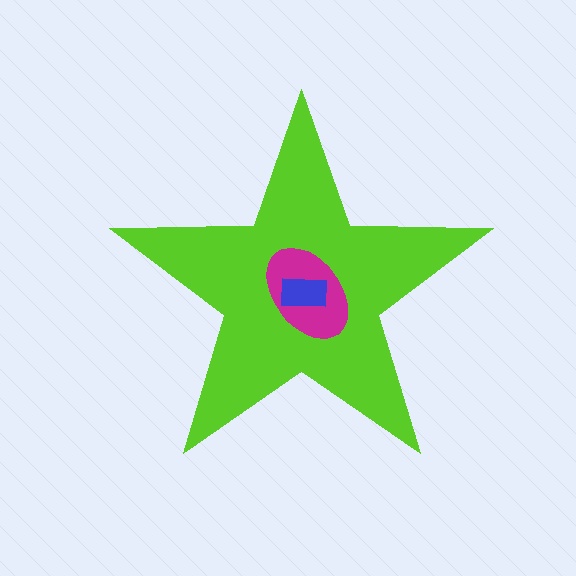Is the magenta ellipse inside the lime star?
Yes.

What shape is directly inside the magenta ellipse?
The blue rectangle.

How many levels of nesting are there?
3.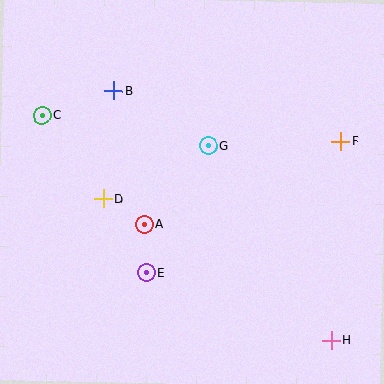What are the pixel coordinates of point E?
Point E is at (146, 273).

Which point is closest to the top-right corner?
Point F is closest to the top-right corner.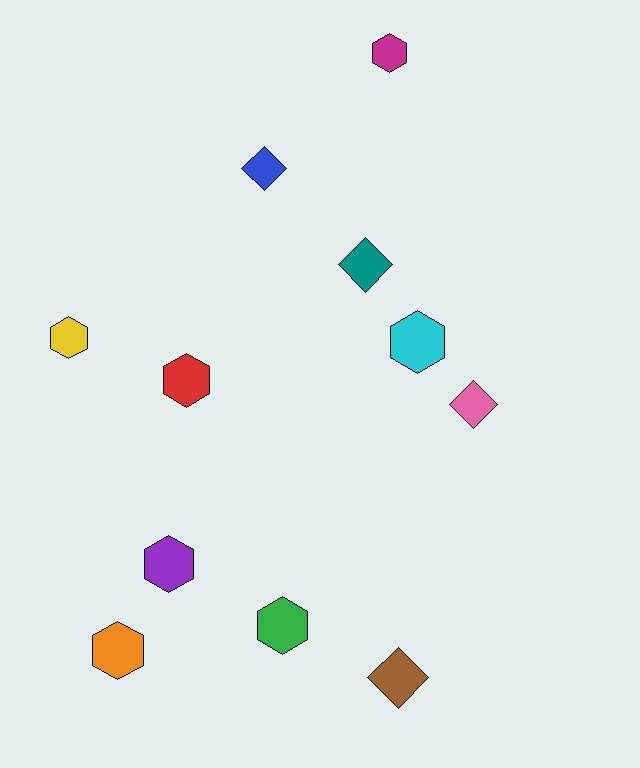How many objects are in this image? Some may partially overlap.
There are 11 objects.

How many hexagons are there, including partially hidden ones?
There are 7 hexagons.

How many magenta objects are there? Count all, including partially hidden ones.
There is 1 magenta object.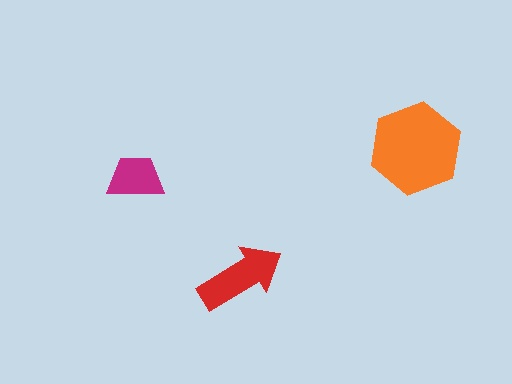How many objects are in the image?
There are 3 objects in the image.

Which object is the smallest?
The magenta trapezoid.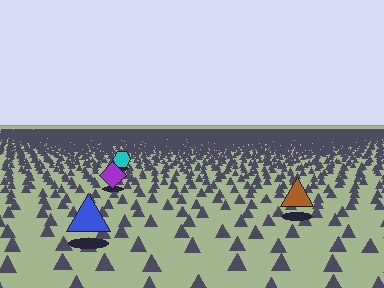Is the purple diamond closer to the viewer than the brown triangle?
No. The brown triangle is closer — you can tell from the texture gradient: the ground texture is coarser near it.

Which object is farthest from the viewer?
The cyan hexagon is farthest from the viewer. It appears smaller and the ground texture around it is denser.